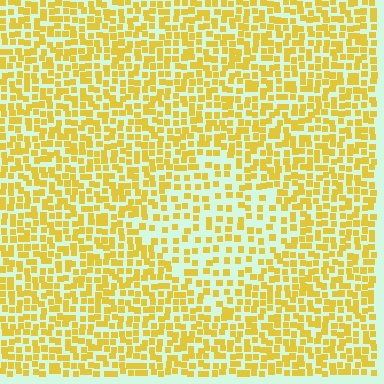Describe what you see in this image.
The image contains small yellow elements arranged at two different densities. A diamond-shaped region is visible where the elements are less densely packed than the surrounding area.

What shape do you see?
I see a diamond.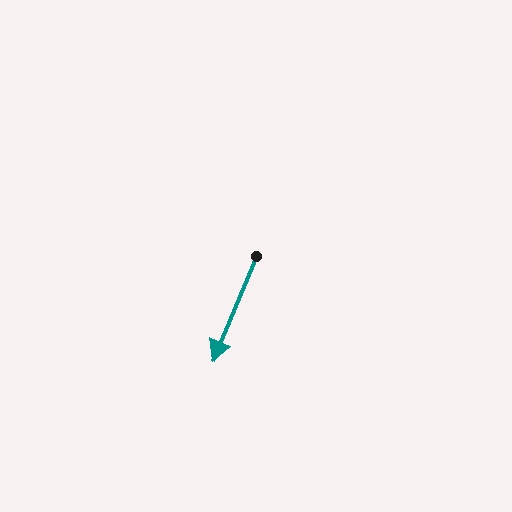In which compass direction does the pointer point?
Southwest.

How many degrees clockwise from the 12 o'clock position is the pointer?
Approximately 203 degrees.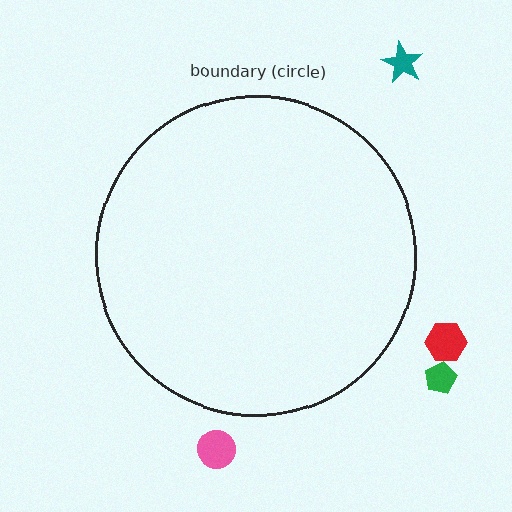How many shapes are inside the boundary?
0 inside, 4 outside.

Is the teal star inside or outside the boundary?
Outside.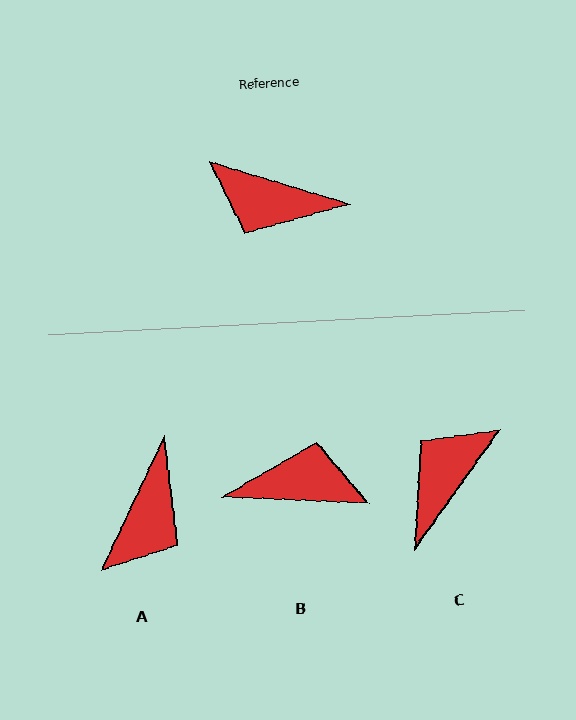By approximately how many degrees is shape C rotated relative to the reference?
Approximately 109 degrees clockwise.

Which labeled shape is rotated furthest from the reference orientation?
B, about 166 degrees away.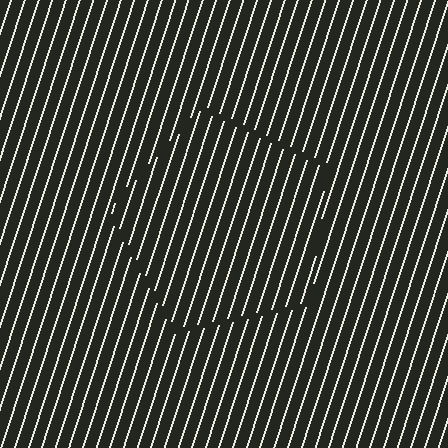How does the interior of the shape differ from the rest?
The interior of the shape contains the same grating, shifted by half a period — the contour is defined by the phase discontinuity where line-ends from the inner and outer gratings abut.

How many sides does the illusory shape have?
5 sides — the line-ends trace a pentagon.